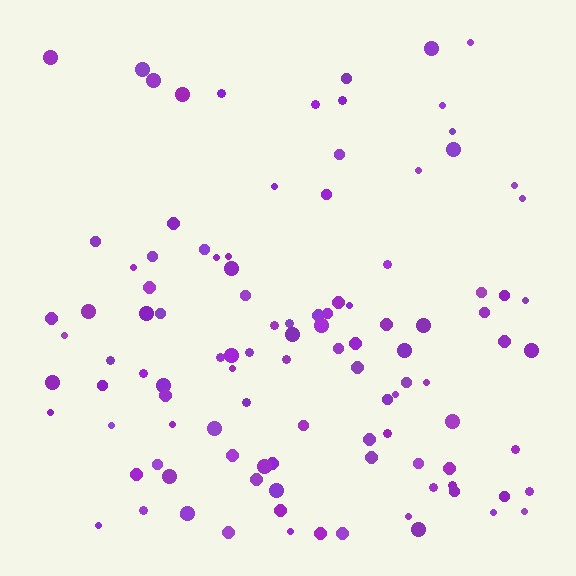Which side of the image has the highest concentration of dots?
The bottom.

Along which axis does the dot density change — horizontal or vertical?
Vertical.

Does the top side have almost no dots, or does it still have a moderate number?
Still a moderate number, just noticeably fewer than the bottom.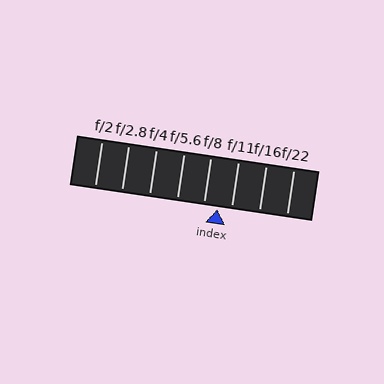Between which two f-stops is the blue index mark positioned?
The index mark is between f/8 and f/11.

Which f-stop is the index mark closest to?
The index mark is closest to f/8.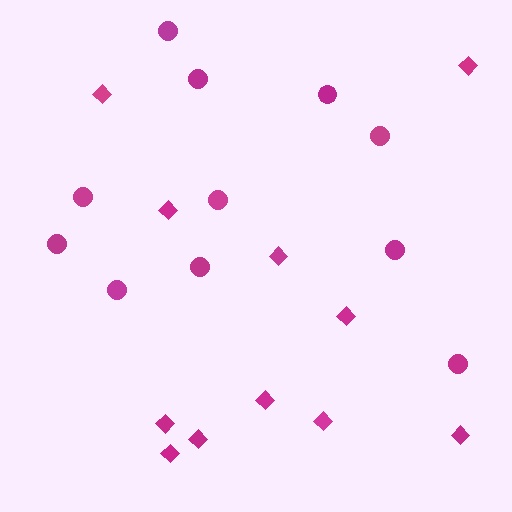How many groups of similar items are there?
There are 2 groups: one group of diamonds (11) and one group of circles (11).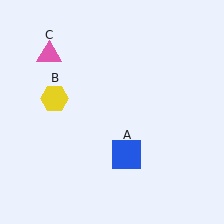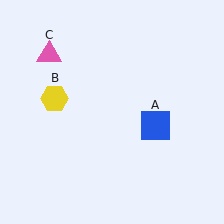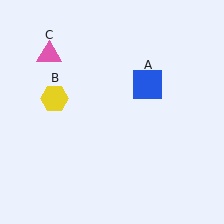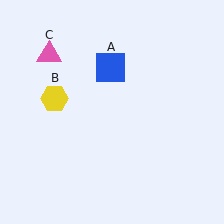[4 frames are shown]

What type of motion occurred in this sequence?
The blue square (object A) rotated counterclockwise around the center of the scene.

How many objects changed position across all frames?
1 object changed position: blue square (object A).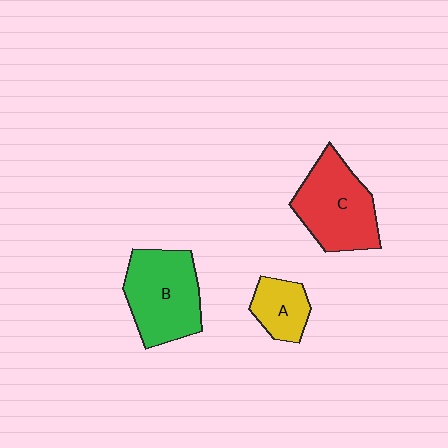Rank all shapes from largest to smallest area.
From largest to smallest: B (green), C (red), A (yellow).